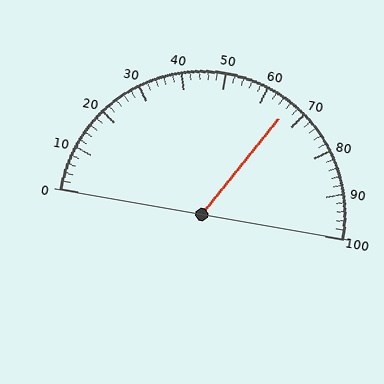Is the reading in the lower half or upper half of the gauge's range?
The reading is in the upper half of the range (0 to 100).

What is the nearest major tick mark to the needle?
The nearest major tick mark is 70.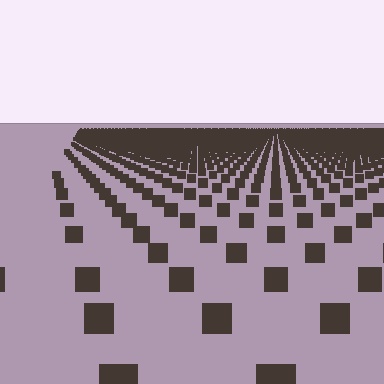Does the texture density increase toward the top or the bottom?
Density increases toward the top.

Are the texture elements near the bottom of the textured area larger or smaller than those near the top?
Larger. Near the bottom, elements are closer to the viewer and appear at a bigger on-screen size.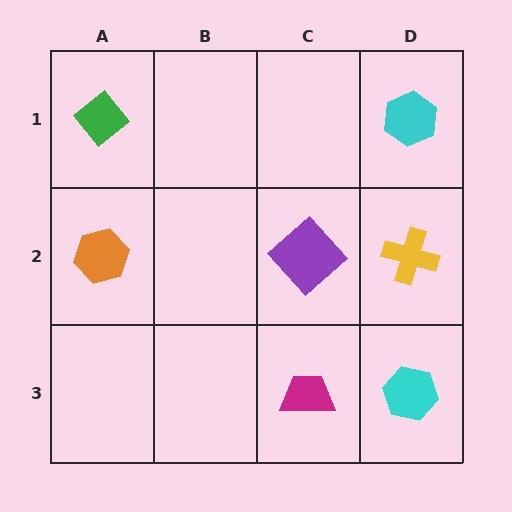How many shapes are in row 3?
2 shapes.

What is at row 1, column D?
A cyan hexagon.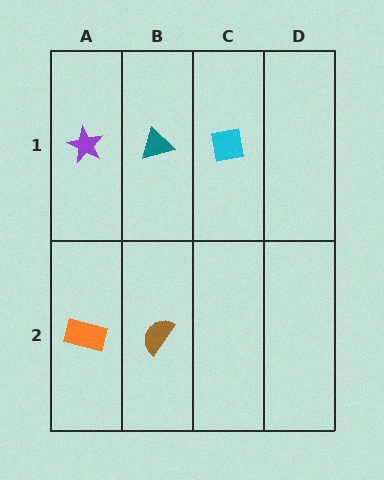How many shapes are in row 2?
2 shapes.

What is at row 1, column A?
A purple star.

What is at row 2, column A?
An orange rectangle.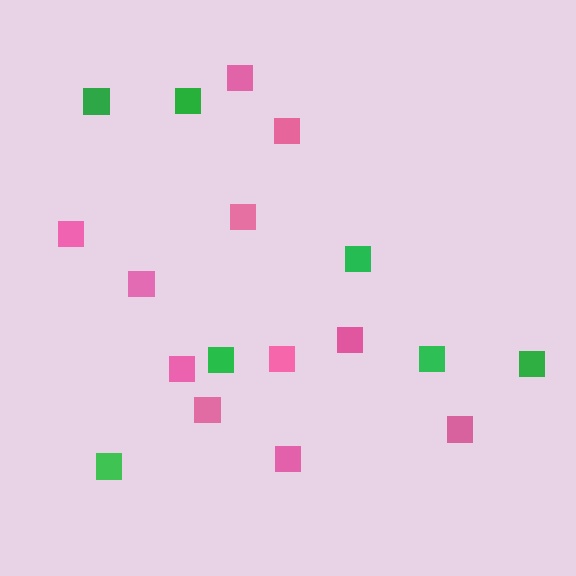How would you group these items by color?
There are 2 groups: one group of pink squares (11) and one group of green squares (7).